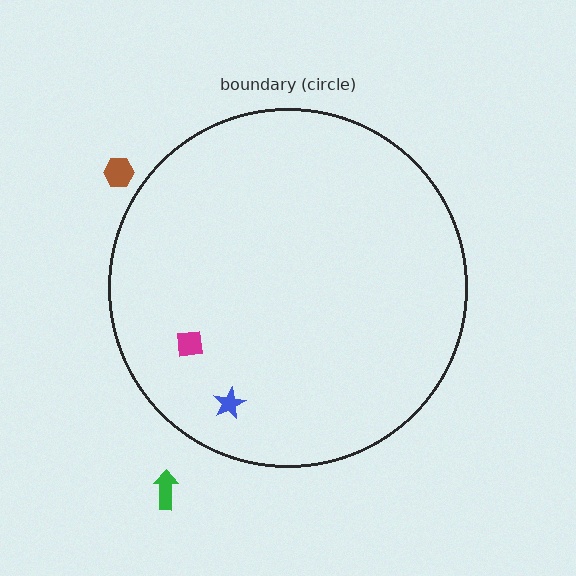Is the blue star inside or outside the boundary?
Inside.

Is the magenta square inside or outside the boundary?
Inside.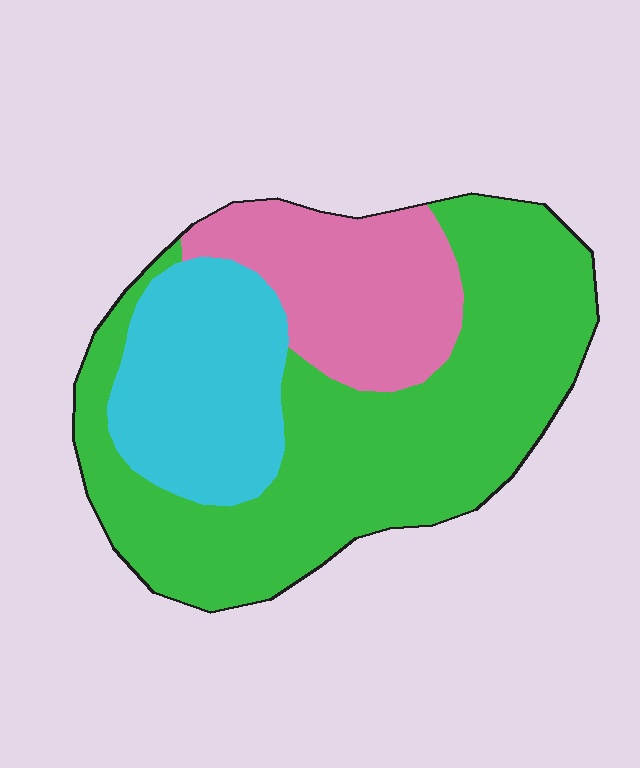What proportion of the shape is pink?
Pink covers roughly 20% of the shape.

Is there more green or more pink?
Green.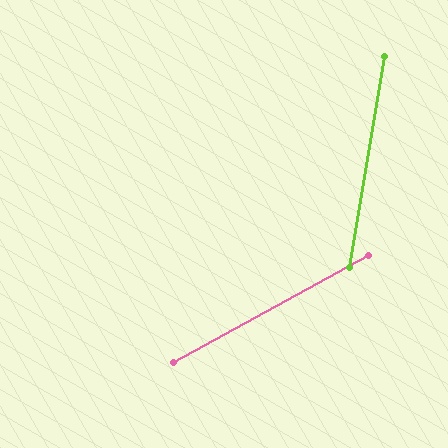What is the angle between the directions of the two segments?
Approximately 52 degrees.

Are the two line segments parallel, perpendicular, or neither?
Neither parallel nor perpendicular — they differ by about 52°.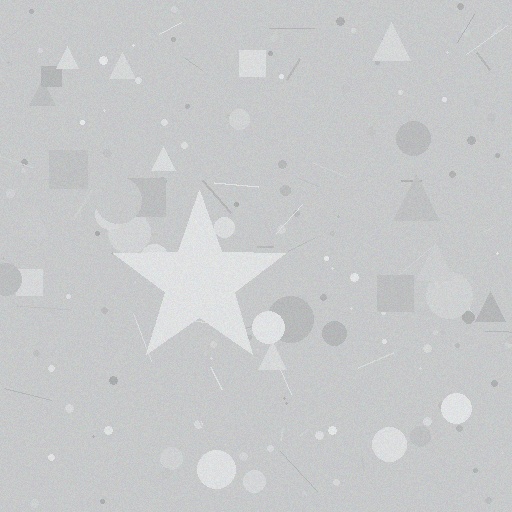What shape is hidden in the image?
A star is hidden in the image.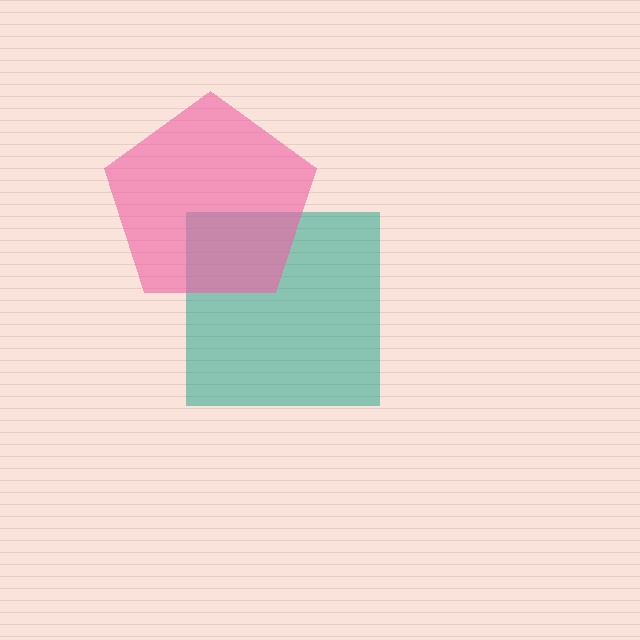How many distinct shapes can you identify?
There are 2 distinct shapes: a teal square, a pink pentagon.